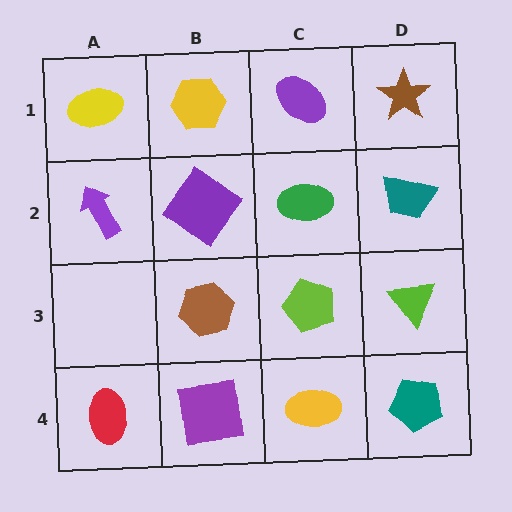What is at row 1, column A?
A yellow ellipse.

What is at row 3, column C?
A lime pentagon.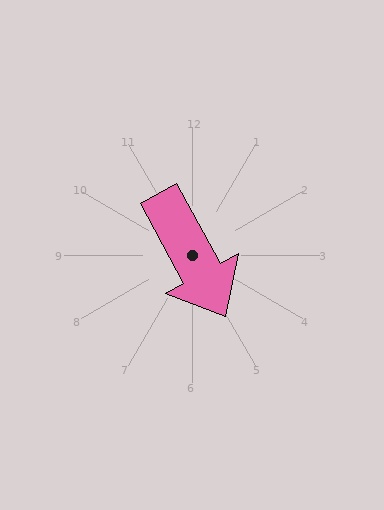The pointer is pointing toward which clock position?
Roughly 5 o'clock.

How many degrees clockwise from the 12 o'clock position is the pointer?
Approximately 151 degrees.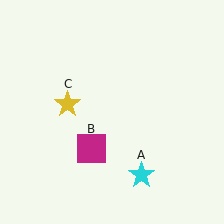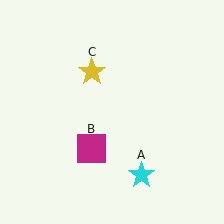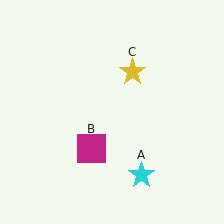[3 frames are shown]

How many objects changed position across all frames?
1 object changed position: yellow star (object C).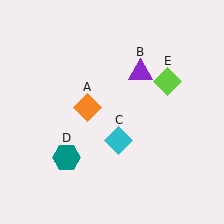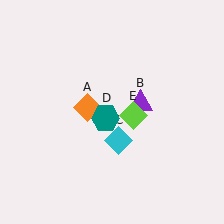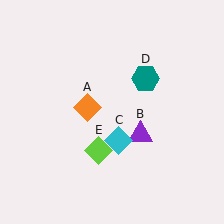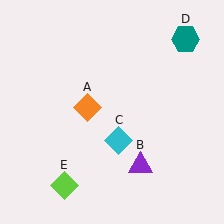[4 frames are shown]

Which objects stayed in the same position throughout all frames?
Orange diamond (object A) and cyan diamond (object C) remained stationary.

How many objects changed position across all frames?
3 objects changed position: purple triangle (object B), teal hexagon (object D), lime diamond (object E).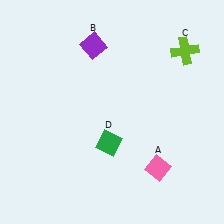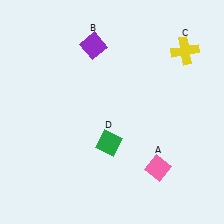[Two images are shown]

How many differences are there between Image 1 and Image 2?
There is 1 difference between the two images.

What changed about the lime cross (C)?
In Image 1, C is lime. In Image 2, it changed to yellow.